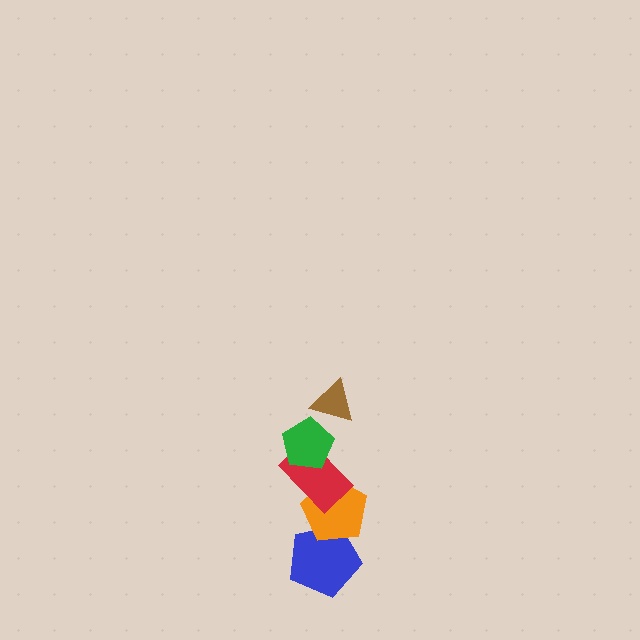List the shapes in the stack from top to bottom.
From top to bottom: the brown triangle, the green pentagon, the red rectangle, the orange pentagon, the blue pentagon.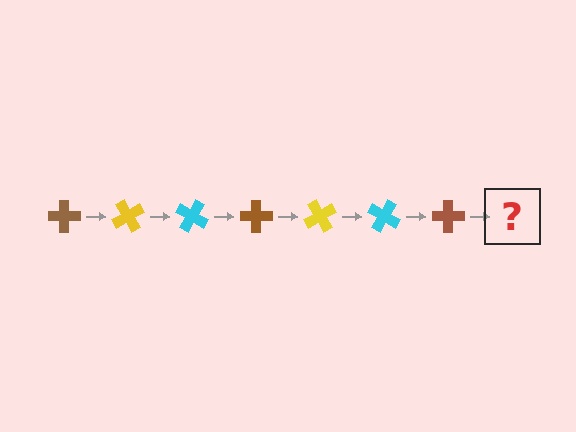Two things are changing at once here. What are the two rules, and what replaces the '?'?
The two rules are that it rotates 60 degrees each step and the color cycles through brown, yellow, and cyan. The '?' should be a yellow cross, rotated 420 degrees from the start.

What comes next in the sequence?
The next element should be a yellow cross, rotated 420 degrees from the start.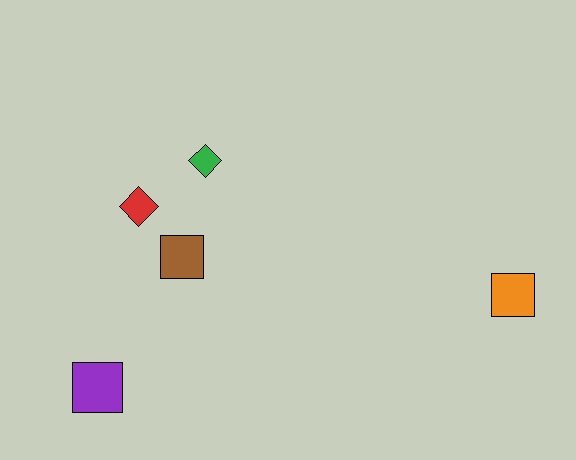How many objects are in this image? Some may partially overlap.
There are 5 objects.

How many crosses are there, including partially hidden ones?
There are no crosses.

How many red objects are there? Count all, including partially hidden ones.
There is 1 red object.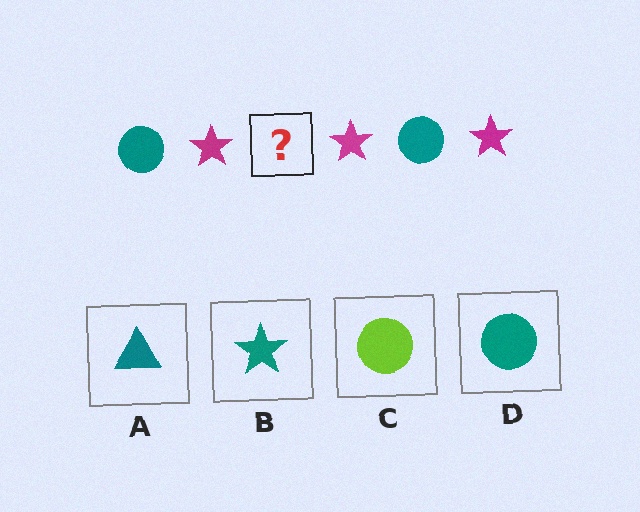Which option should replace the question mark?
Option D.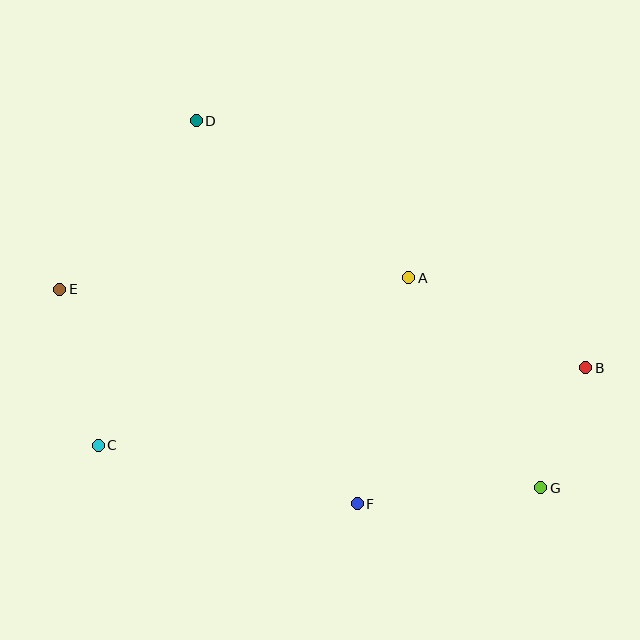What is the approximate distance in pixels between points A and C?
The distance between A and C is approximately 353 pixels.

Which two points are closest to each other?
Points B and G are closest to each other.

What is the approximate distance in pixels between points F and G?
The distance between F and G is approximately 184 pixels.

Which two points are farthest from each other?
Points B and E are farthest from each other.